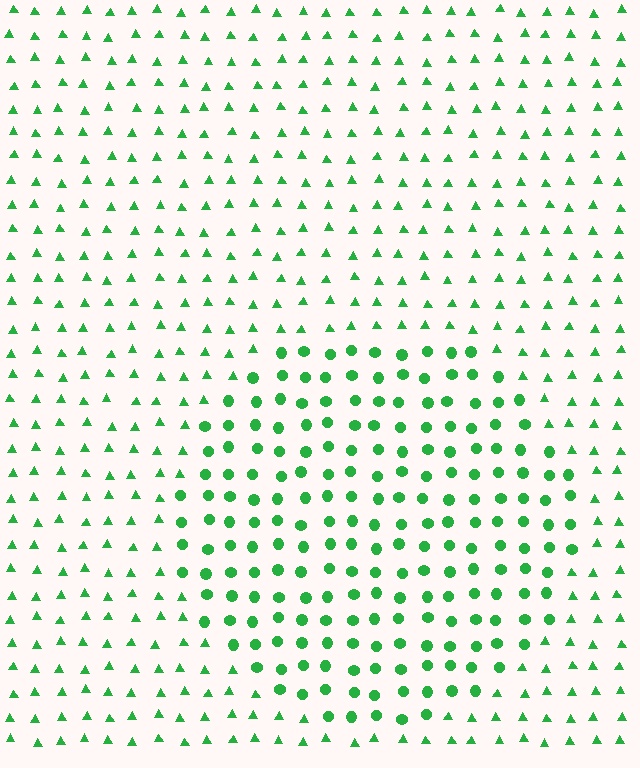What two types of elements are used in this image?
The image uses circles inside the circle region and triangles outside it.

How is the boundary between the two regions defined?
The boundary is defined by a change in element shape: circles inside vs. triangles outside. All elements share the same color and spacing.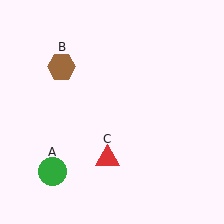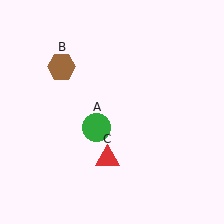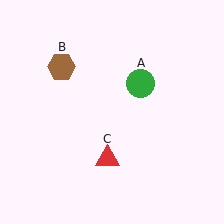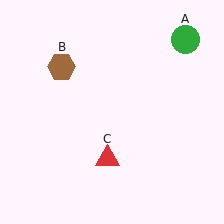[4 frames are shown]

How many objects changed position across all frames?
1 object changed position: green circle (object A).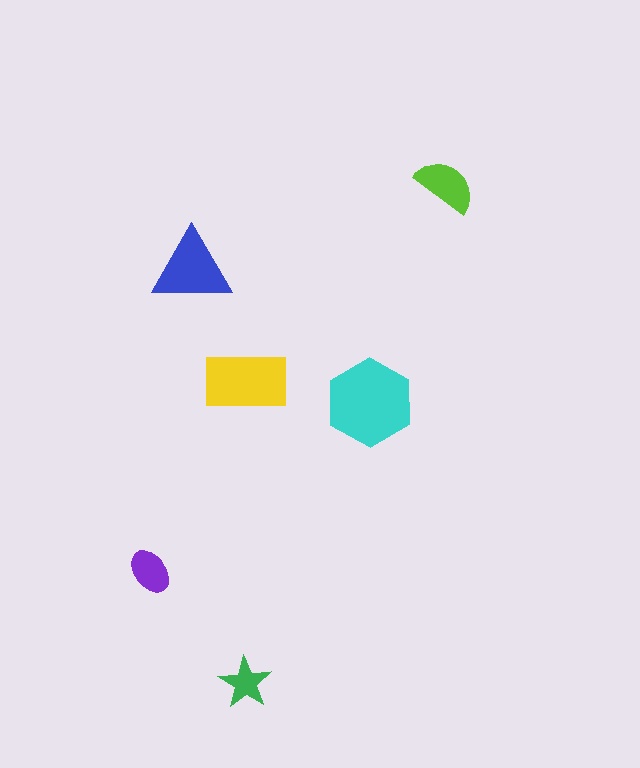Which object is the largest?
The cyan hexagon.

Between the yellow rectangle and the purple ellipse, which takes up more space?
The yellow rectangle.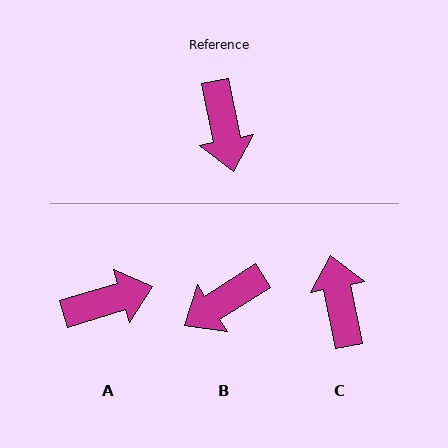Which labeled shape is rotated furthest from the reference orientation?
C, about 180 degrees away.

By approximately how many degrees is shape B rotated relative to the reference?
Approximately 69 degrees clockwise.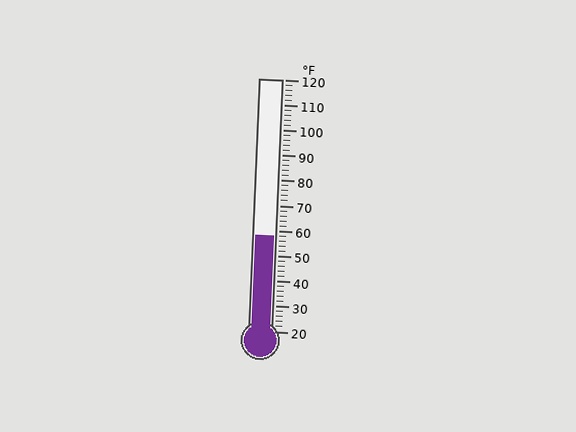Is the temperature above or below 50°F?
The temperature is above 50°F.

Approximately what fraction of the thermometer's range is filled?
The thermometer is filled to approximately 40% of its range.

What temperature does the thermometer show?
The thermometer shows approximately 58°F.